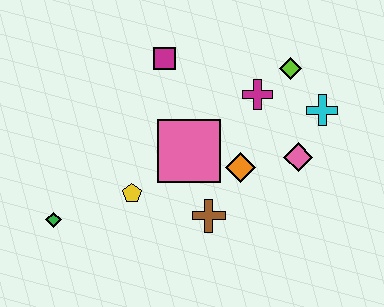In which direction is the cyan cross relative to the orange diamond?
The cyan cross is to the right of the orange diamond.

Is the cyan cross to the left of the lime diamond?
No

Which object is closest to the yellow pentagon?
The pink square is closest to the yellow pentagon.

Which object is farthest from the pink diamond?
The green diamond is farthest from the pink diamond.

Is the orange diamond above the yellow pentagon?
Yes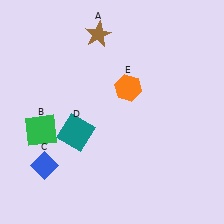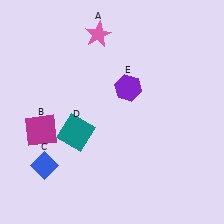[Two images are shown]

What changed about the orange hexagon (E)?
In Image 1, E is orange. In Image 2, it changed to purple.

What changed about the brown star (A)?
In Image 1, A is brown. In Image 2, it changed to pink.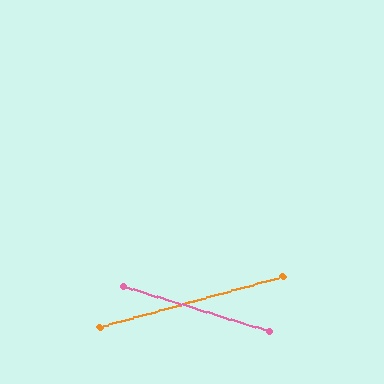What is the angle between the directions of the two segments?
Approximately 33 degrees.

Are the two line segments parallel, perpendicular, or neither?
Neither parallel nor perpendicular — they differ by about 33°.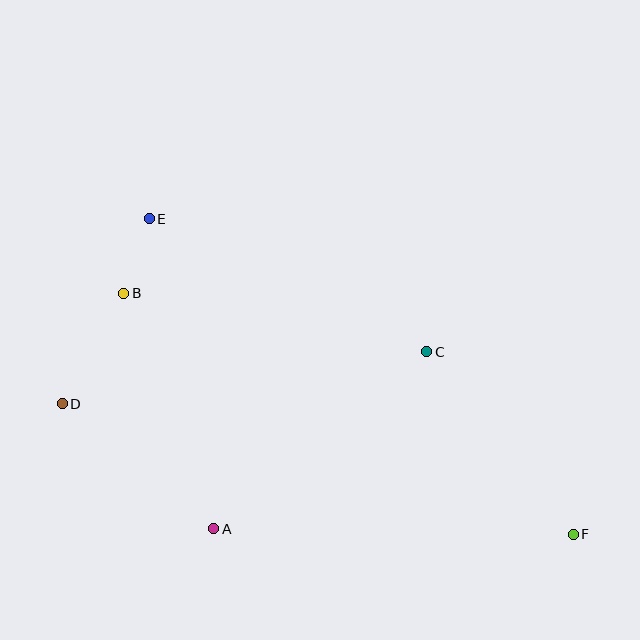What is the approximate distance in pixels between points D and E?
The distance between D and E is approximately 204 pixels.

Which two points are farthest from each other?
Points E and F are farthest from each other.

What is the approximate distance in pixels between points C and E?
The distance between C and E is approximately 308 pixels.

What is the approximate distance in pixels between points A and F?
The distance between A and F is approximately 360 pixels.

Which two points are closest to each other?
Points B and E are closest to each other.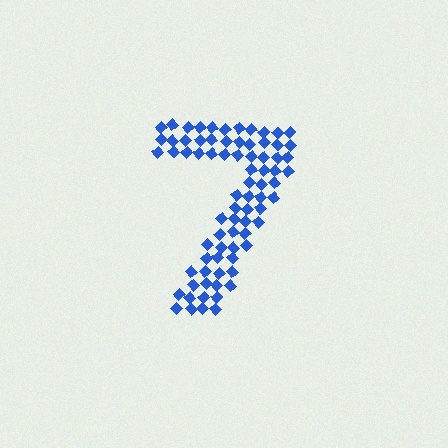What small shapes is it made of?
It is made of small diamonds.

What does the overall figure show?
The overall figure shows the digit 7.